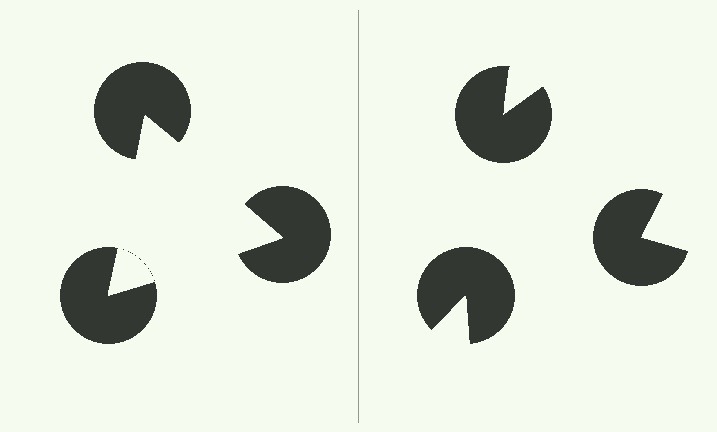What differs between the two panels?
The pac-man discs are positioned identically on both sides; only the wedge orientations differ. On the left they align to a triangle; on the right they are misaligned.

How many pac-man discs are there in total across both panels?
6 — 3 on each side.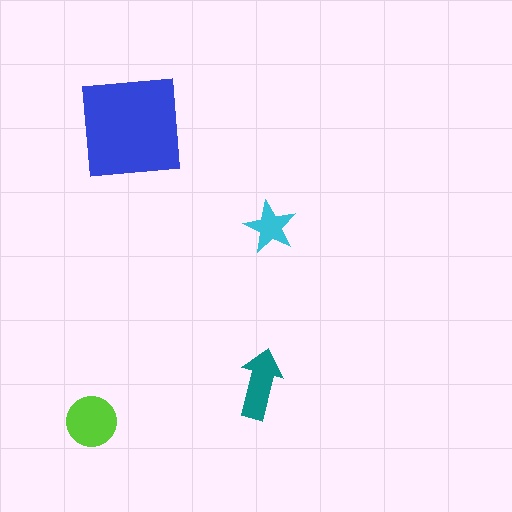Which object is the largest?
The blue square.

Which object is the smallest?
The cyan star.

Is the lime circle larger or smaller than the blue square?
Smaller.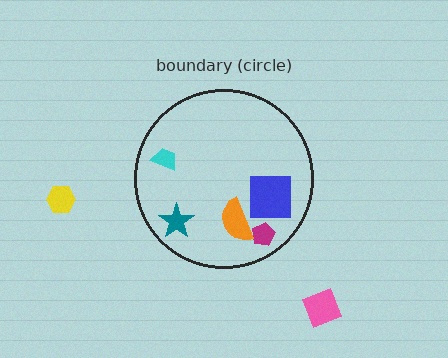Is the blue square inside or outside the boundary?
Inside.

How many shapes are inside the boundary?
5 inside, 2 outside.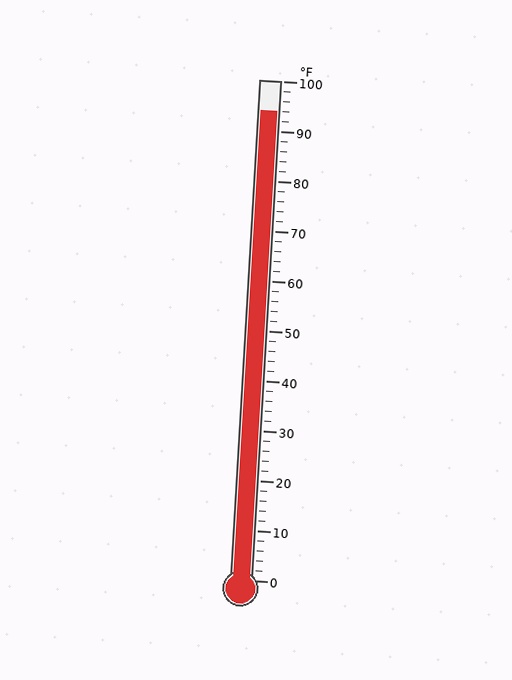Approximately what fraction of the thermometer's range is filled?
The thermometer is filled to approximately 95% of its range.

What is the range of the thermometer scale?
The thermometer scale ranges from 0°F to 100°F.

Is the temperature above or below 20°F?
The temperature is above 20°F.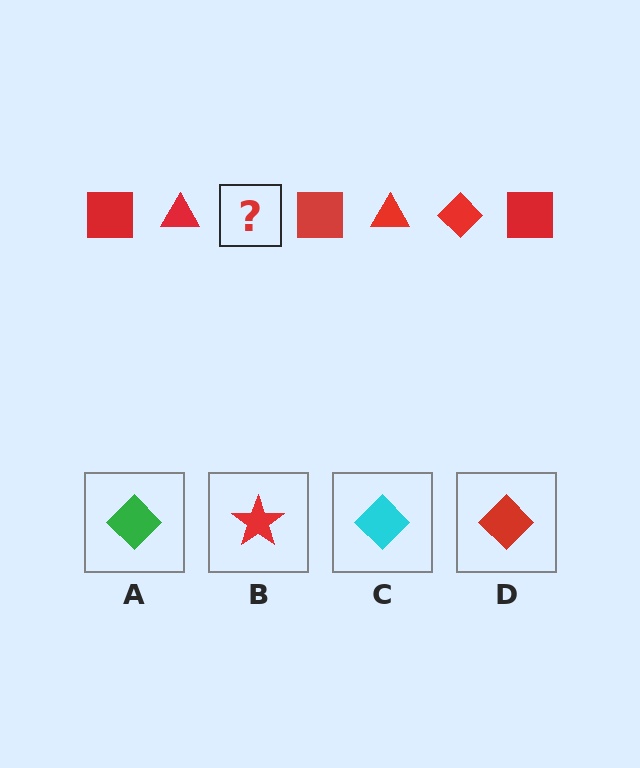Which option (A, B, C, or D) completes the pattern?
D.